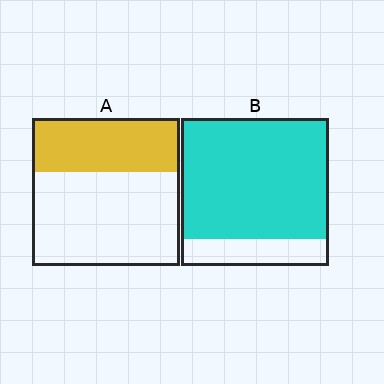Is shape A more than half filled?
No.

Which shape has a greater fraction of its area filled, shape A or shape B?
Shape B.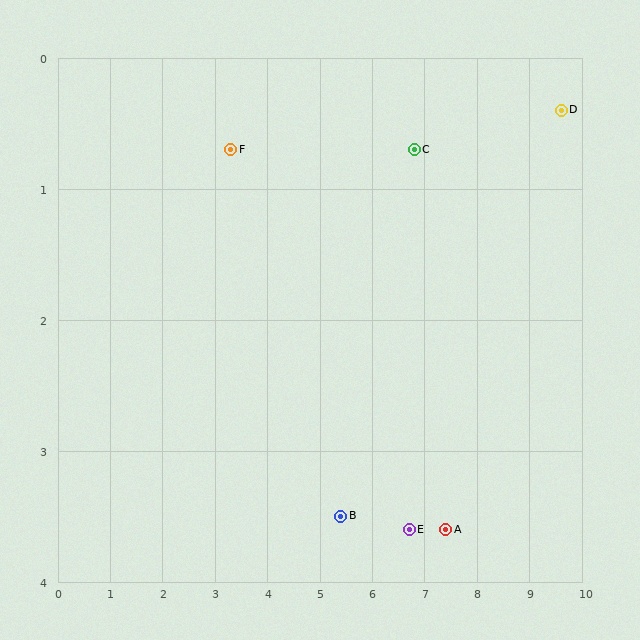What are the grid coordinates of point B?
Point B is at approximately (5.4, 3.5).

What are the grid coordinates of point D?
Point D is at approximately (9.6, 0.4).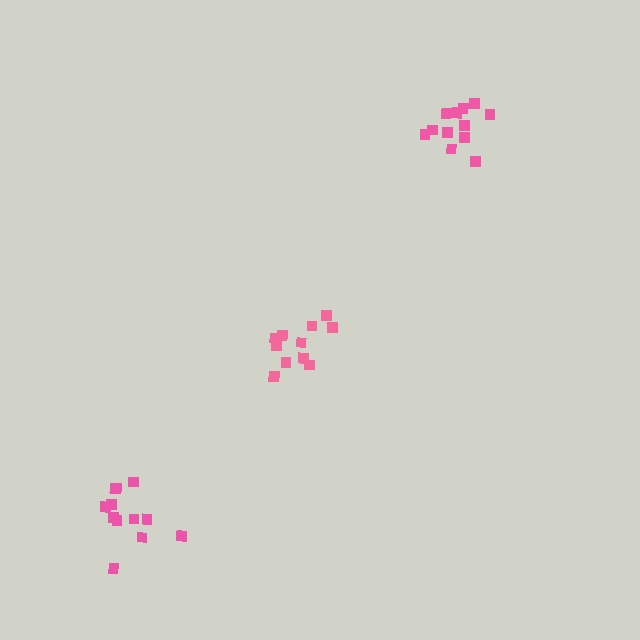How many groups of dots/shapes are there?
There are 3 groups.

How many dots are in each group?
Group 1: 11 dots, Group 2: 12 dots, Group 3: 12 dots (35 total).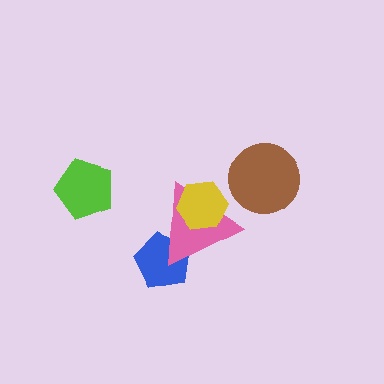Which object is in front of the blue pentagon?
The pink triangle is in front of the blue pentagon.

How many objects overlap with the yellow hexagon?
1 object overlaps with the yellow hexagon.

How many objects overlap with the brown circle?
0 objects overlap with the brown circle.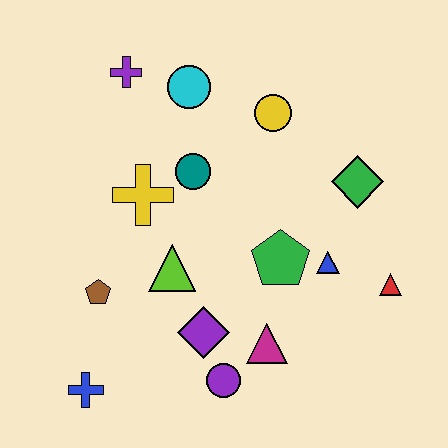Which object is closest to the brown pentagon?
The lime triangle is closest to the brown pentagon.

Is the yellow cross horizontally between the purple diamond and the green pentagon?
No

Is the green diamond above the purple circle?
Yes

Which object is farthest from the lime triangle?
The red triangle is farthest from the lime triangle.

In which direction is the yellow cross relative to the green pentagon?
The yellow cross is to the left of the green pentagon.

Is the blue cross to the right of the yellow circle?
No